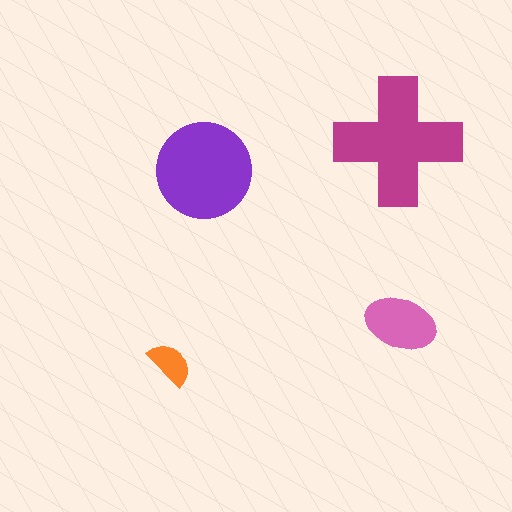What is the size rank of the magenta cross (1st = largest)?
1st.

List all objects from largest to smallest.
The magenta cross, the purple circle, the pink ellipse, the orange semicircle.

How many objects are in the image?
There are 4 objects in the image.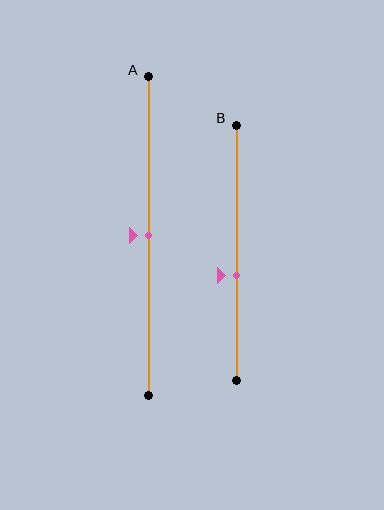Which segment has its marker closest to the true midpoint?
Segment A has its marker closest to the true midpoint.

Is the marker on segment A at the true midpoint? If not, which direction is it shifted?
Yes, the marker on segment A is at the true midpoint.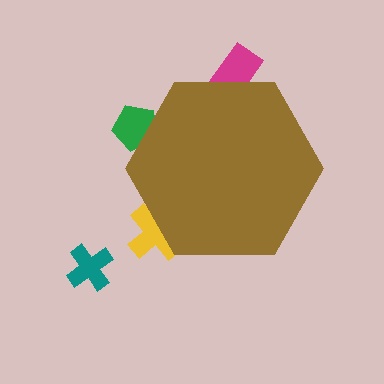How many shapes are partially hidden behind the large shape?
3 shapes are partially hidden.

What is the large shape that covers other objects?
A brown hexagon.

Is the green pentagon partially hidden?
Yes, the green pentagon is partially hidden behind the brown hexagon.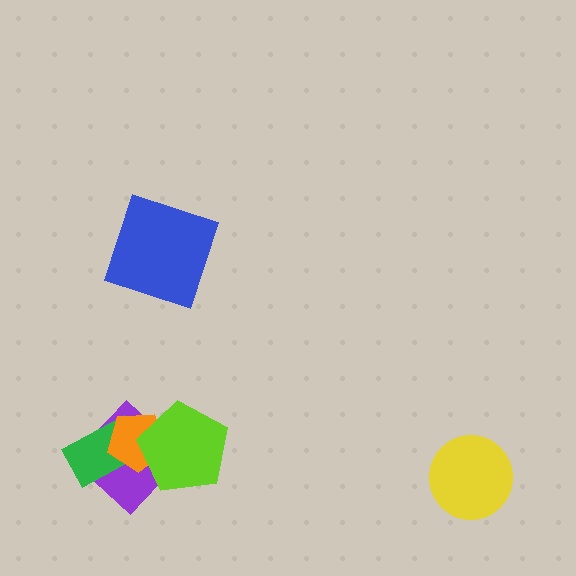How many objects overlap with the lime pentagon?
2 objects overlap with the lime pentagon.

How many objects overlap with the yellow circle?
0 objects overlap with the yellow circle.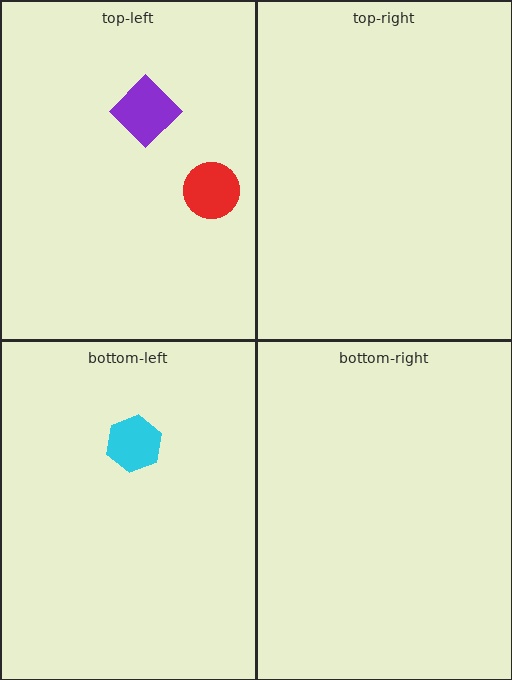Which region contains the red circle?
The top-left region.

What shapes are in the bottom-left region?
The cyan hexagon.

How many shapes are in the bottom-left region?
1.